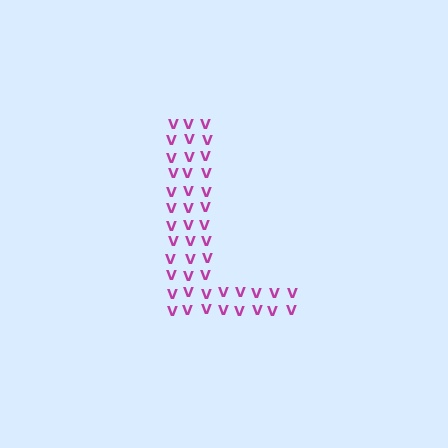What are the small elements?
The small elements are letter V's.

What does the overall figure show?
The overall figure shows the letter L.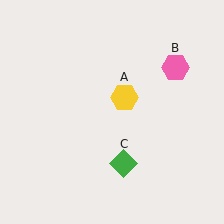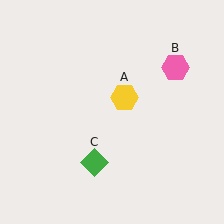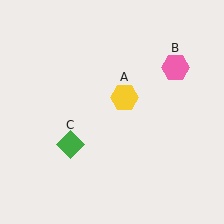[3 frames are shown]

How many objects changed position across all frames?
1 object changed position: green diamond (object C).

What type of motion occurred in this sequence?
The green diamond (object C) rotated clockwise around the center of the scene.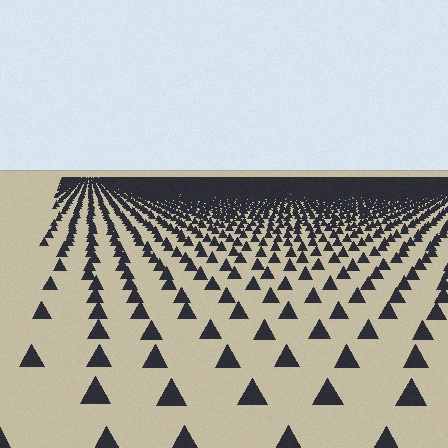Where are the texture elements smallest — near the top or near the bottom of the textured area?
Near the top.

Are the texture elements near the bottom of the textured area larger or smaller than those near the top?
Larger. Near the bottom, elements are closer to the viewer and appear at a bigger on-screen size.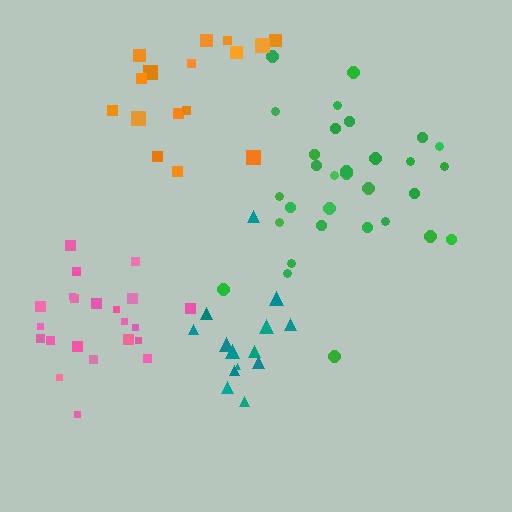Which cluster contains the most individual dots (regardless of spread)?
Green (31).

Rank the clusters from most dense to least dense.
pink, green, teal, orange.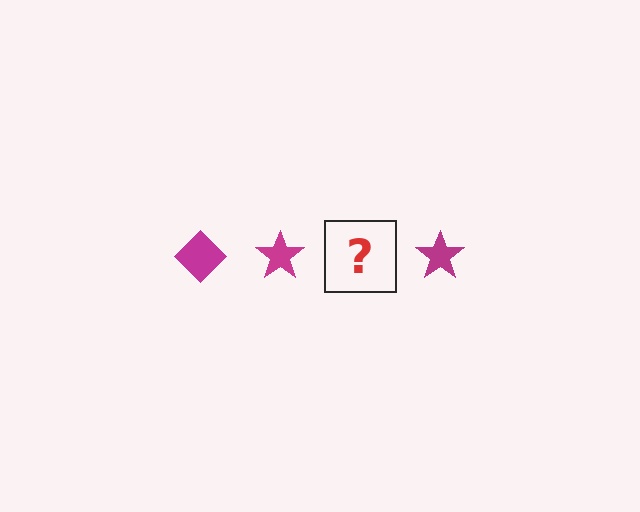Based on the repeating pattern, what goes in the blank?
The blank should be a magenta diamond.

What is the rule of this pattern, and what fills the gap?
The rule is that the pattern cycles through diamond, star shapes in magenta. The gap should be filled with a magenta diamond.